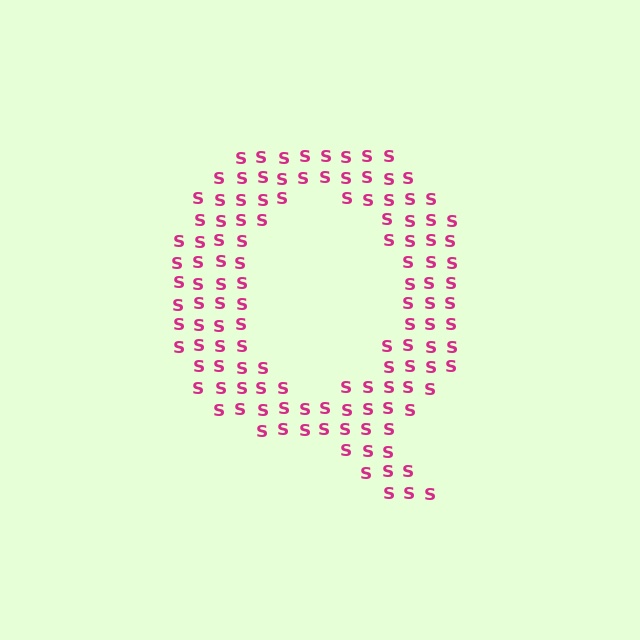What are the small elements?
The small elements are letter S's.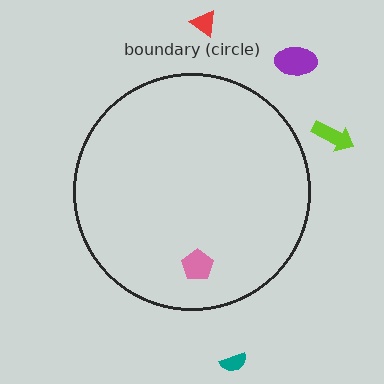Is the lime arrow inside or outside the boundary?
Outside.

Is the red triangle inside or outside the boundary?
Outside.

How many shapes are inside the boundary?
1 inside, 4 outside.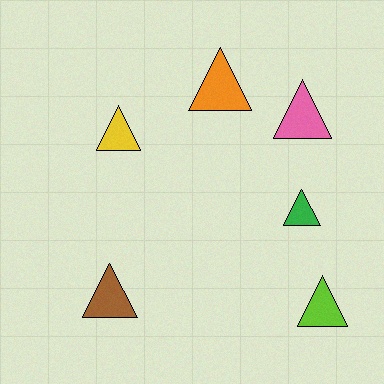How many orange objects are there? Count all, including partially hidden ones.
There is 1 orange object.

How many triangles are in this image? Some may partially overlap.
There are 6 triangles.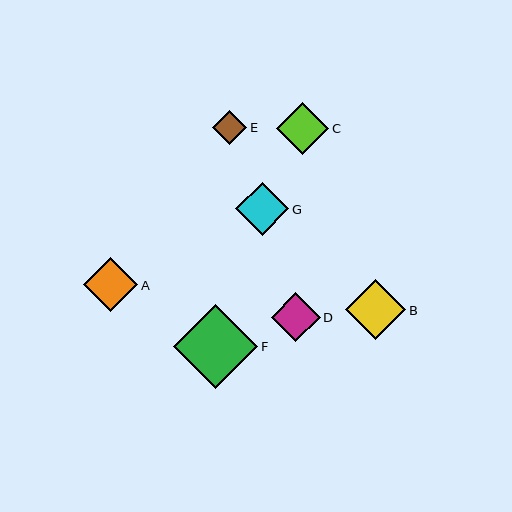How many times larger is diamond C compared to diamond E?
Diamond C is approximately 1.5 times the size of diamond E.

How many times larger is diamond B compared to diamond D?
Diamond B is approximately 1.2 times the size of diamond D.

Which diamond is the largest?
Diamond F is the largest with a size of approximately 84 pixels.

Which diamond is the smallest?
Diamond E is the smallest with a size of approximately 34 pixels.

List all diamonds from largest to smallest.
From largest to smallest: F, B, A, G, C, D, E.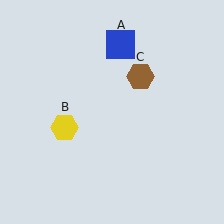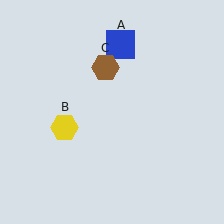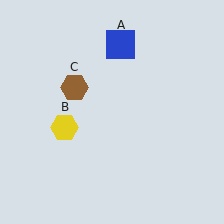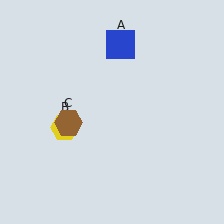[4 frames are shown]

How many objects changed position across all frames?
1 object changed position: brown hexagon (object C).